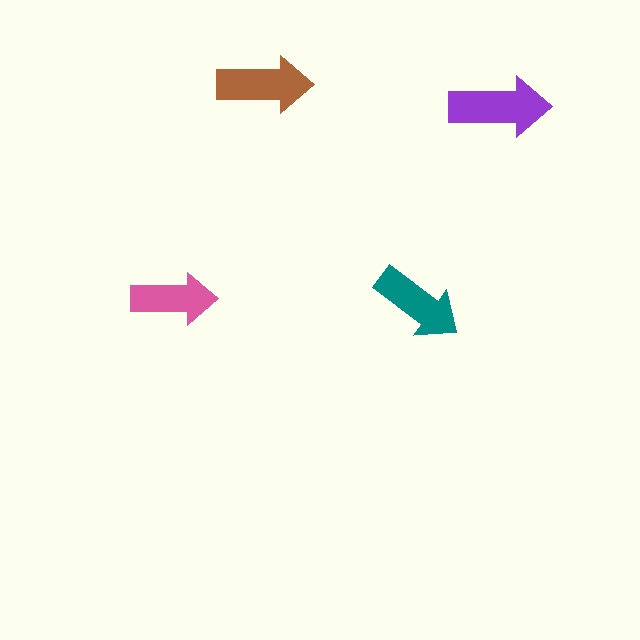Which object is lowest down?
The teal arrow is bottommost.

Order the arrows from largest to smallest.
the purple one, the brown one, the teal one, the pink one.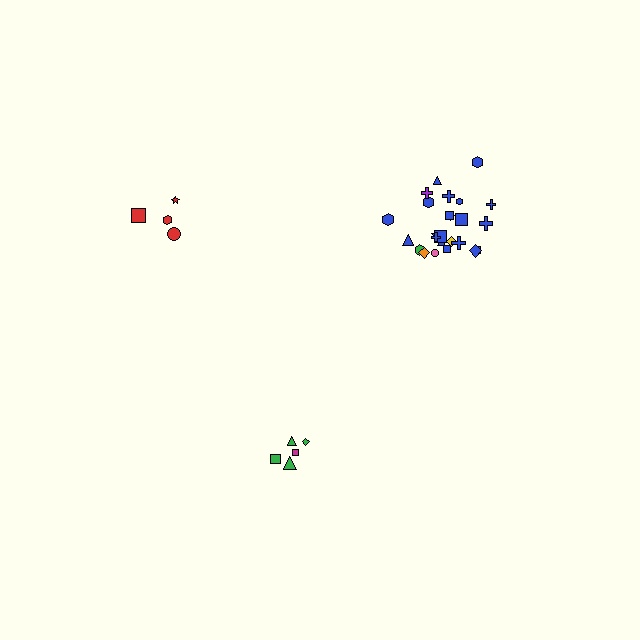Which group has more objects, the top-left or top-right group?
The top-right group.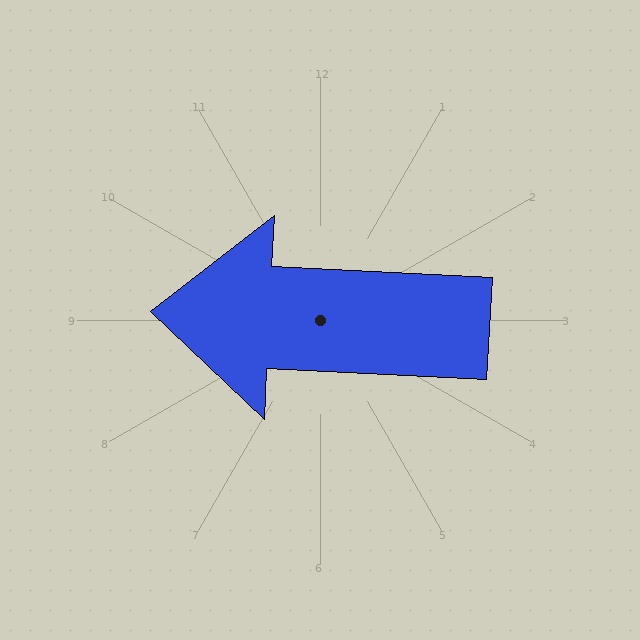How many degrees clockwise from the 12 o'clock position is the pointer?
Approximately 273 degrees.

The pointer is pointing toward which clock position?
Roughly 9 o'clock.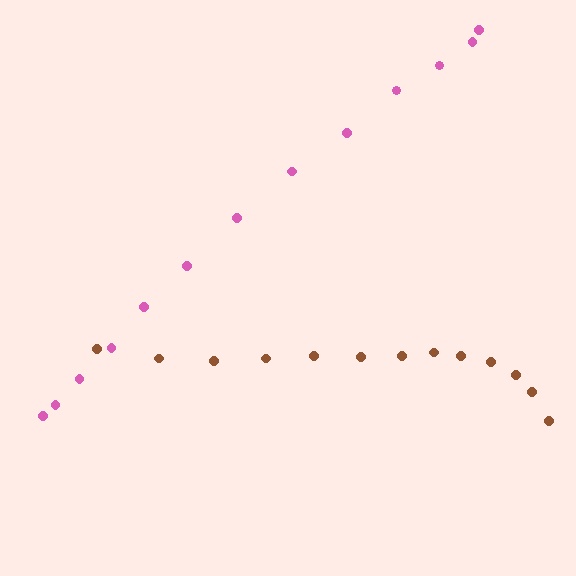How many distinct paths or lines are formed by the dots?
There are 2 distinct paths.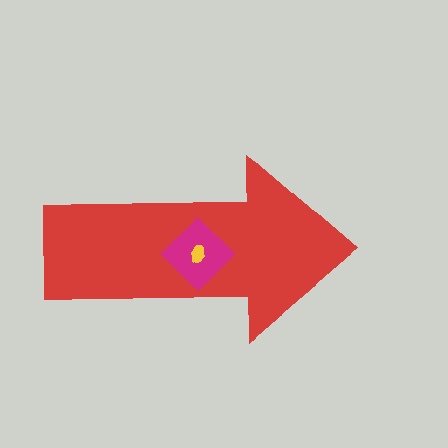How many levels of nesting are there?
3.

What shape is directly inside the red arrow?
The magenta diamond.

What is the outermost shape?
The red arrow.